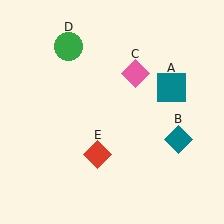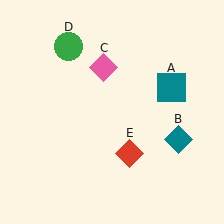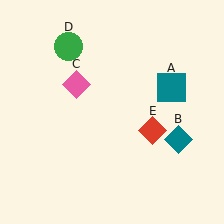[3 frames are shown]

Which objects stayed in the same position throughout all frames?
Teal square (object A) and teal diamond (object B) and green circle (object D) remained stationary.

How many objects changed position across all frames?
2 objects changed position: pink diamond (object C), red diamond (object E).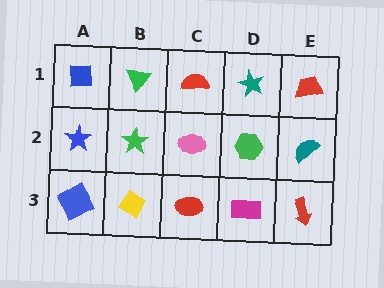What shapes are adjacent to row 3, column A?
A blue star (row 2, column A), a yellow diamond (row 3, column B).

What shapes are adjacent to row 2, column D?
A teal star (row 1, column D), a magenta rectangle (row 3, column D), a pink ellipse (row 2, column C), a teal semicircle (row 2, column E).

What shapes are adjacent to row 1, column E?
A teal semicircle (row 2, column E), a teal star (row 1, column D).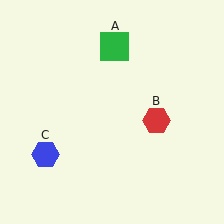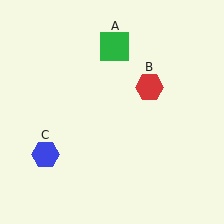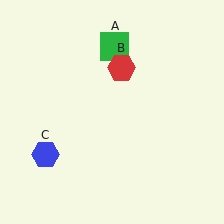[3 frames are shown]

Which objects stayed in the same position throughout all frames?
Green square (object A) and blue hexagon (object C) remained stationary.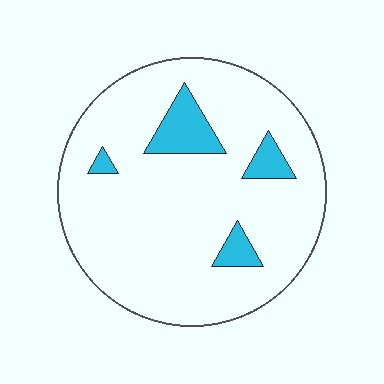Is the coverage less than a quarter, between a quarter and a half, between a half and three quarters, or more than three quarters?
Less than a quarter.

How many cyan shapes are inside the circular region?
4.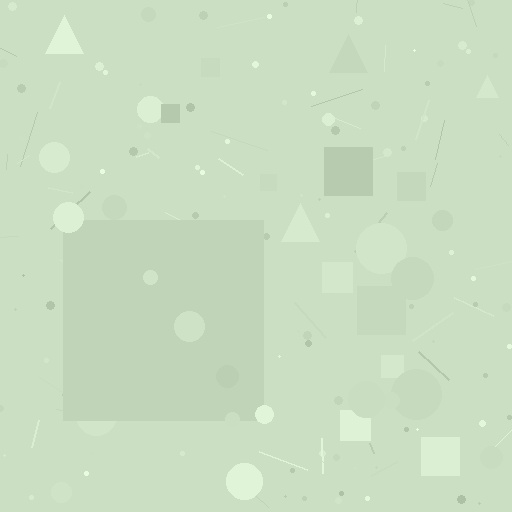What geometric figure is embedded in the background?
A square is embedded in the background.